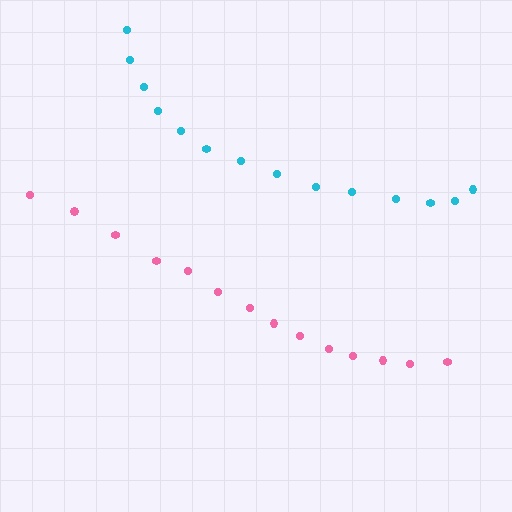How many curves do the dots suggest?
There are 2 distinct paths.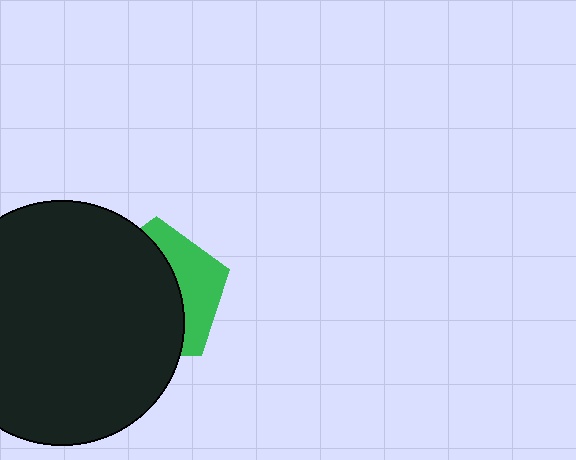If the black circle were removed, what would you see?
You would see the complete green pentagon.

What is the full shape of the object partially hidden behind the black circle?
The partially hidden object is a green pentagon.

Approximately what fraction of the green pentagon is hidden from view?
Roughly 66% of the green pentagon is hidden behind the black circle.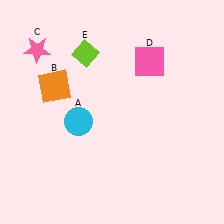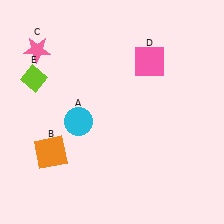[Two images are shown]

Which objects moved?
The objects that moved are: the orange square (B), the lime diamond (E).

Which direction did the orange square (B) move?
The orange square (B) moved down.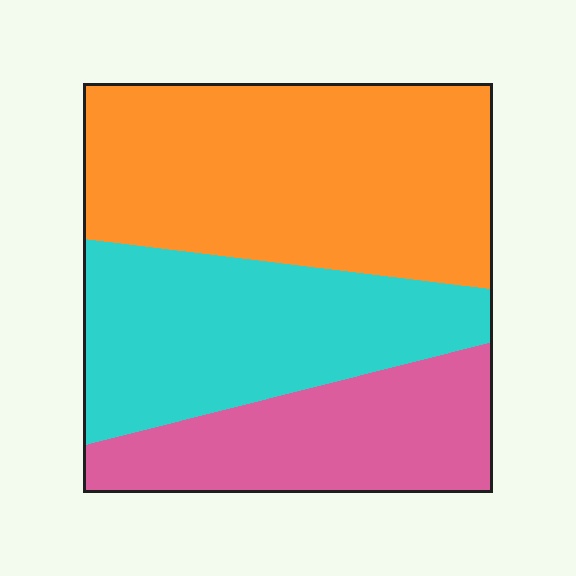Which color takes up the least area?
Pink, at roughly 25%.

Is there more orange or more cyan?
Orange.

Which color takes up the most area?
Orange, at roughly 45%.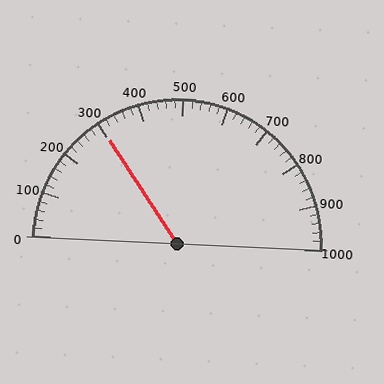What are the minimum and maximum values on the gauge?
The gauge ranges from 0 to 1000.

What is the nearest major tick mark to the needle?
The nearest major tick mark is 300.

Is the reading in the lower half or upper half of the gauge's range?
The reading is in the lower half of the range (0 to 1000).